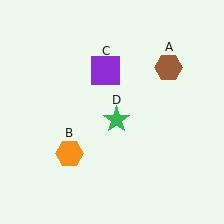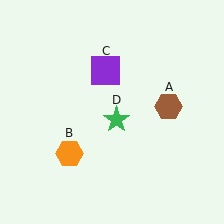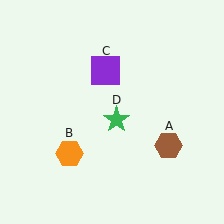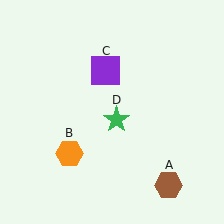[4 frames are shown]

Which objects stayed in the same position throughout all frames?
Orange hexagon (object B) and purple square (object C) and green star (object D) remained stationary.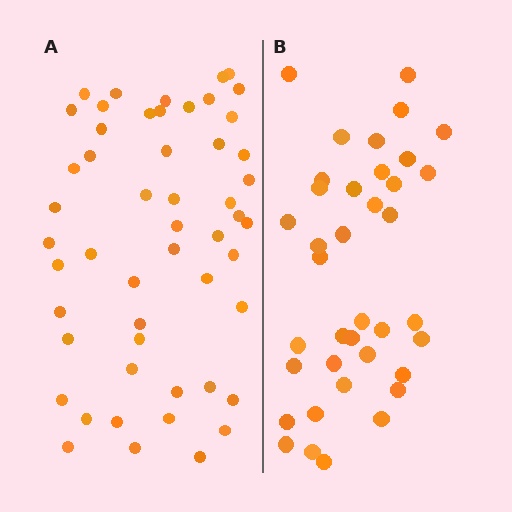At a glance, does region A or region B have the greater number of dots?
Region A (the left region) has more dots.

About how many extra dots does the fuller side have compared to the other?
Region A has approximately 15 more dots than region B.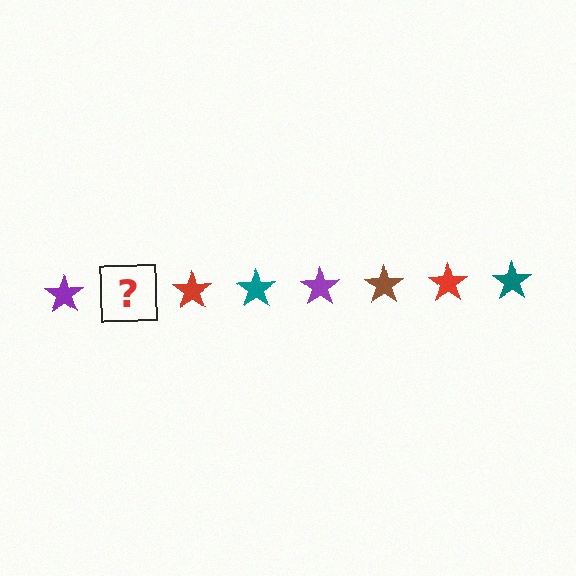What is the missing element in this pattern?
The missing element is a brown star.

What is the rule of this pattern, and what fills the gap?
The rule is that the pattern cycles through purple, brown, red, teal stars. The gap should be filled with a brown star.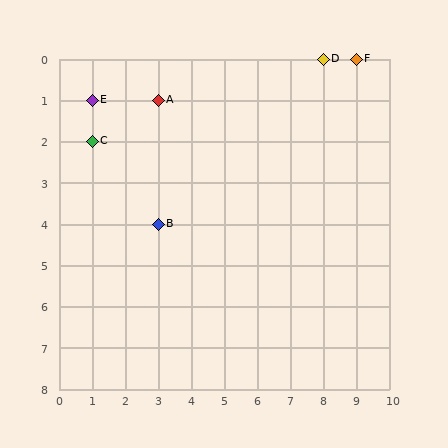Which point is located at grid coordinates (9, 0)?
Point F is at (9, 0).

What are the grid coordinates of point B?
Point B is at grid coordinates (3, 4).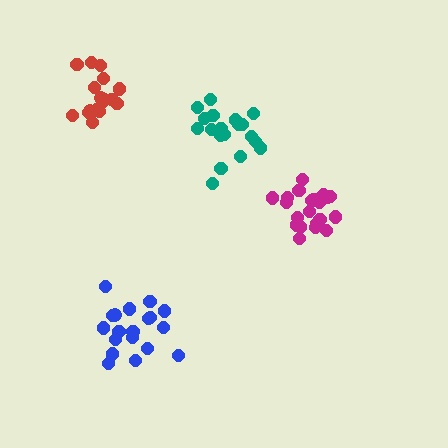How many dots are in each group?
Group 1: 19 dots, Group 2: 21 dots, Group 3: 19 dots, Group 4: 18 dots (77 total).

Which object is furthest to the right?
The magenta cluster is rightmost.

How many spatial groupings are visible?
There are 4 spatial groupings.